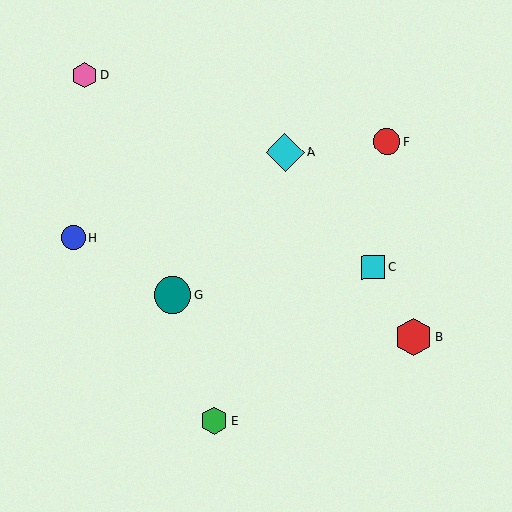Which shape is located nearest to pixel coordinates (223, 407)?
The green hexagon (labeled E) at (214, 421) is nearest to that location.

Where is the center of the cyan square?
The center of the cyan square is at (373, 267).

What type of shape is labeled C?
Shape C is a cyan square.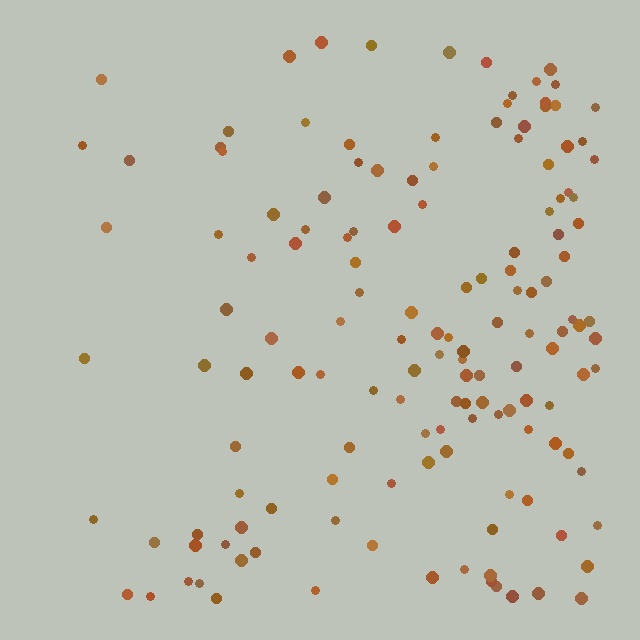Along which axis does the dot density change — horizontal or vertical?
Horizontal.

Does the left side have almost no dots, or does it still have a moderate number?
Still a moderate number, just noticeably fewer than the right.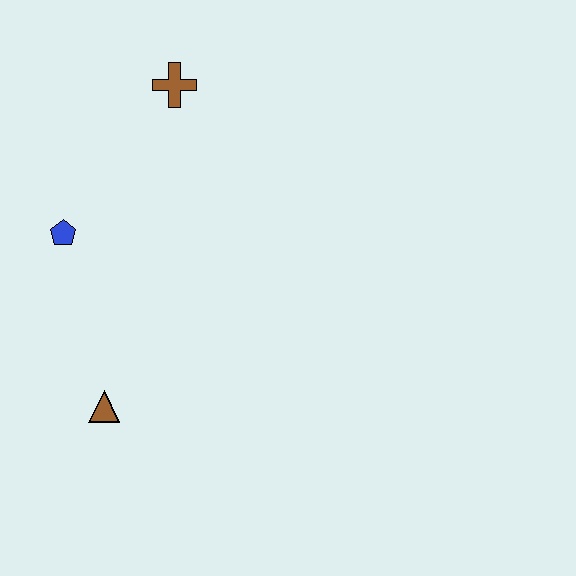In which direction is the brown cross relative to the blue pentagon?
The brown cross is above the blue pentagon.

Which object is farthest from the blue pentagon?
The brown cross is farthest from the blue pentagon.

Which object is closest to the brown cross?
The blue pentagon is closest to the brown cross.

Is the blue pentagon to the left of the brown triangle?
Yes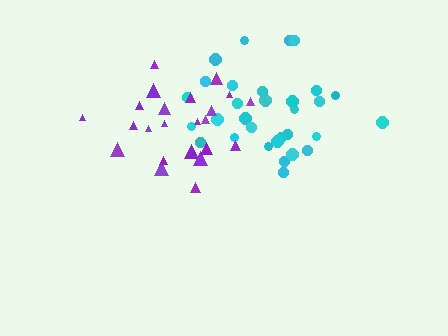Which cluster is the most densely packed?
Cyan.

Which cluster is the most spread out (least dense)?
Purple.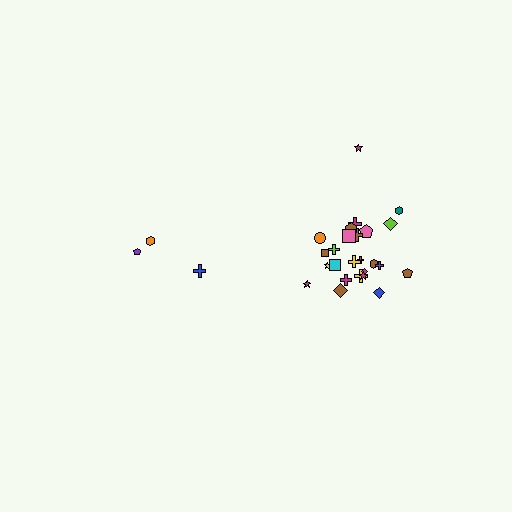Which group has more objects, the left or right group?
The right group.